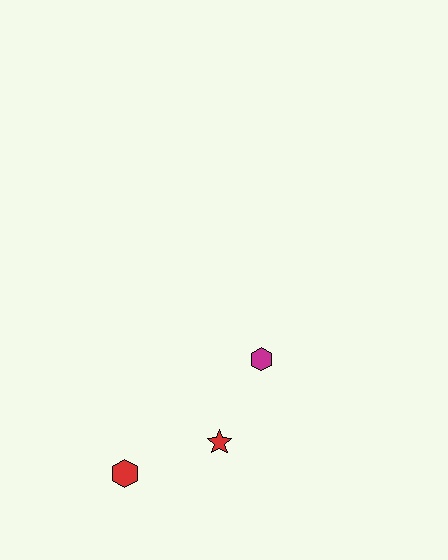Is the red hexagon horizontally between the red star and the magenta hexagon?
No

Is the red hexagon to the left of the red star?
Yes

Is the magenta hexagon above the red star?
Yes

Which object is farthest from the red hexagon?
The magenta hexagon is farthest from the red hexagon.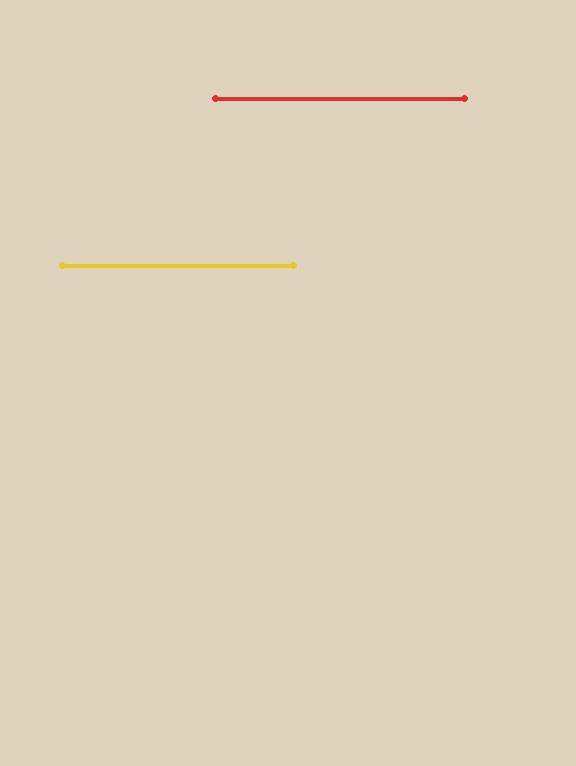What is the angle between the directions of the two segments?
Approximately 0 degrees.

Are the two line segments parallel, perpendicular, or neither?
Parallel — their directions differ by only 0.1°.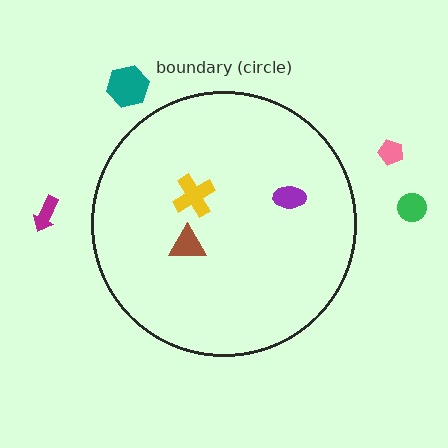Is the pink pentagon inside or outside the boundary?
Outside.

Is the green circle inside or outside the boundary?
Outside.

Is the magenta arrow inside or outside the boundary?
Outside.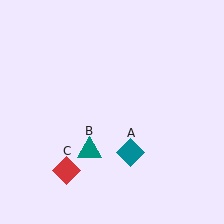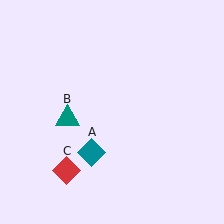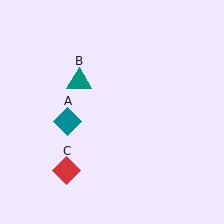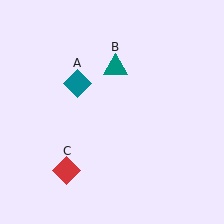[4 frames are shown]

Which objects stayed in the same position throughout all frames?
Red diamond (object C) remained stationary.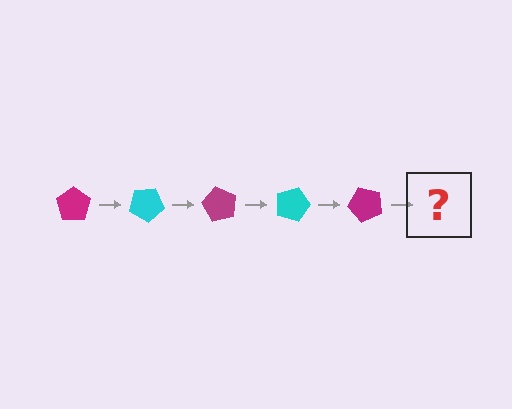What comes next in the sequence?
The next element should be a cyan pentagon, rotated 150 degrees from the start.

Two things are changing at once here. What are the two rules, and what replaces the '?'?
The two rules are that it rotates 30 degrees each step and the color cycles through magenta and cyan. The '?' should be a cyan pentagon, rotated 150 degrees from the start.